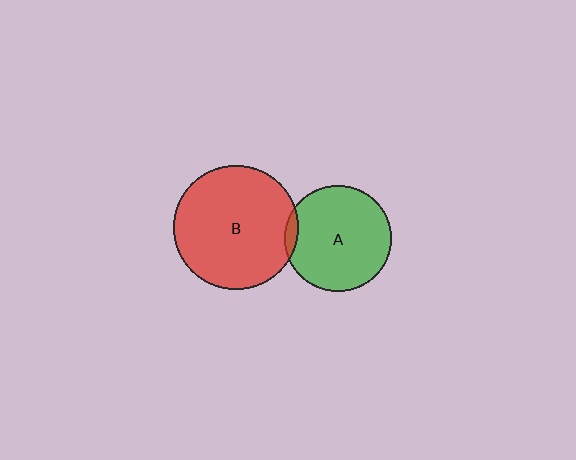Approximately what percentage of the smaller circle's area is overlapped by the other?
Approximately 5%.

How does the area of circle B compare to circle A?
Approximately 1.4 times.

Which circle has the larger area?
Circle B (red).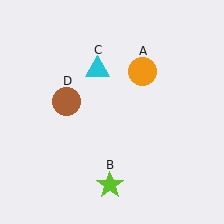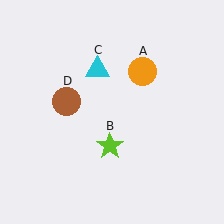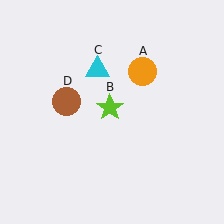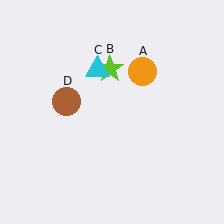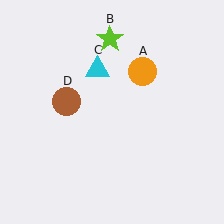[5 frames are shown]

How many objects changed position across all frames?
1 object changed position: lime star (object B).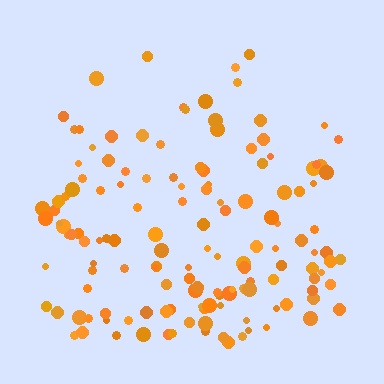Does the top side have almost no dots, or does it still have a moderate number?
Still a moderate number, just noticeably fewer than the bottom.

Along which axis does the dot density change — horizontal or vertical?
Vertical.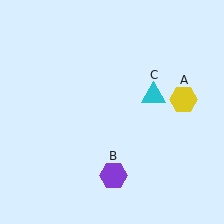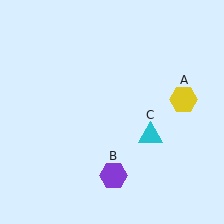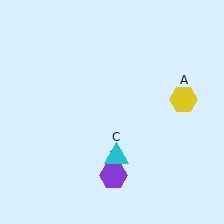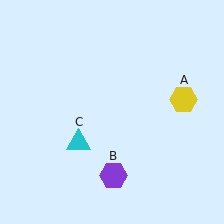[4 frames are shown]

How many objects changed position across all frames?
1 object changed position: cyan triangle (object C).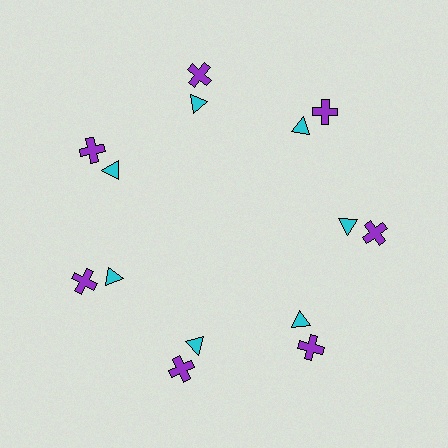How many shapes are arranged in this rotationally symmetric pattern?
There are 14 shapes, arranged in 7 groups of 2.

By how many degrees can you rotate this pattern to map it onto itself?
The pattern maps onto itself every 51 degrees of rotation.